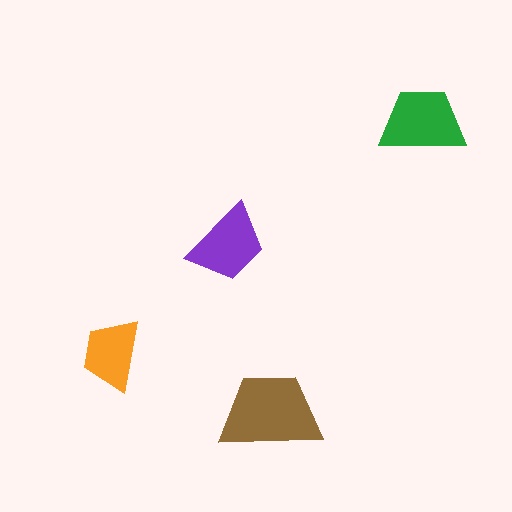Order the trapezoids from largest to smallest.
the brown one, the green one, the purple one, the orange one.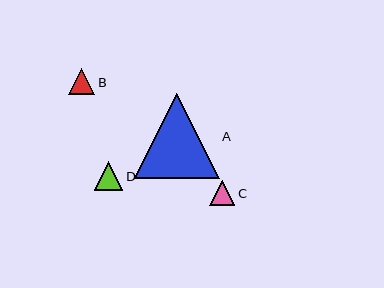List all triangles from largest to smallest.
From largest to smallest: A, D, B, C.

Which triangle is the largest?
Triangle A is the largest with a size of approximately 85 pixels.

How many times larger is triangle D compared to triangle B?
Triangle D is approximately 1.1 times the size of triangle B.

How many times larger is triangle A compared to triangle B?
Triangle A is approximately 3.3 times the size of triangle B.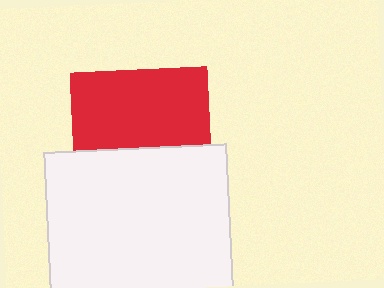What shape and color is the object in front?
The object in front is a white square.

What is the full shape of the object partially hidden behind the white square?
The partially hidden object is a red square.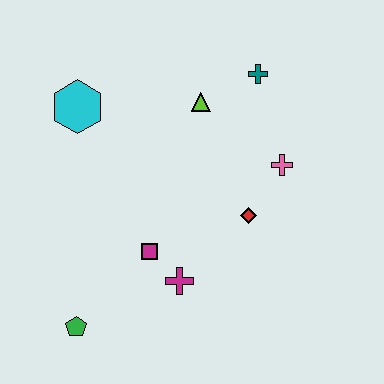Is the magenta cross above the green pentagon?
Yes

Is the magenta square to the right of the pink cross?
No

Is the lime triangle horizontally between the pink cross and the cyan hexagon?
Yes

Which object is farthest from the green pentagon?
The teal cross is farthest from the green pentagon.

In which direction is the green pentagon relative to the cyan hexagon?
The green pentagon is below the cyan hexagon.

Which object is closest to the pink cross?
The red diamond is closest to the pink cross.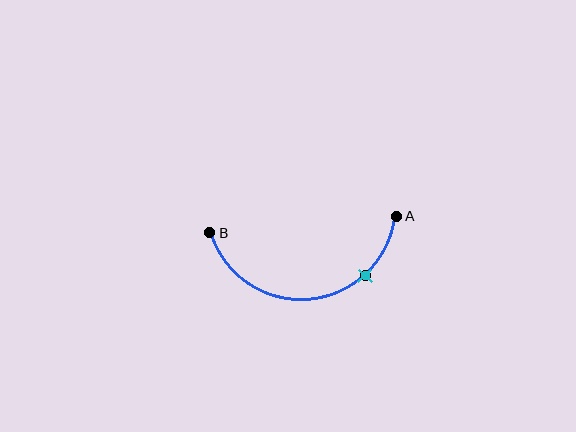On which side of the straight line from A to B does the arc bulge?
The arc bulges below the straight line connecting A and B.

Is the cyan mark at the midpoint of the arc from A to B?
No. The cyan mark lies on the arc but is closer to endpoint A. The arc midpoint would be at the point on the curve equidistant along the arc from both A and B.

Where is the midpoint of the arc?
The arc midpoint is the point on the curve farthest from the straight line joining A and B. It sits below that line.